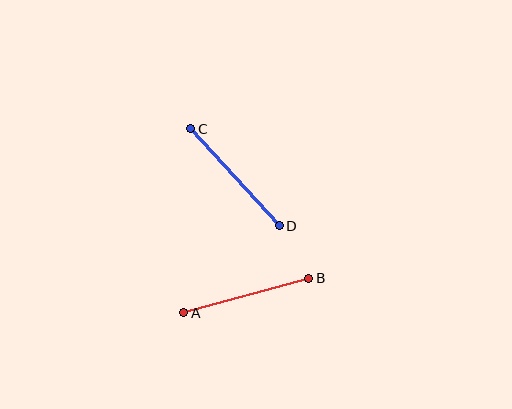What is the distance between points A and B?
The distance is approximately 130 pixels.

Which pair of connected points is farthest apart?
Points C and D are farthest apart.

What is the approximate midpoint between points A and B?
The midpoint is at approximately (246, 296) pixels.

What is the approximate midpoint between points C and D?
The midpoint is at approximately (235, 177) pixels.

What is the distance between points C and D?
The distance is approximately 131 pixels.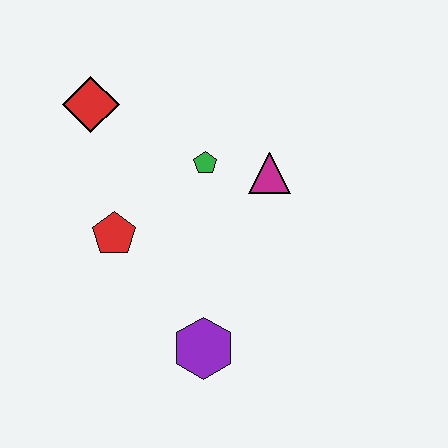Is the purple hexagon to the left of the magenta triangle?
Yes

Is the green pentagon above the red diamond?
No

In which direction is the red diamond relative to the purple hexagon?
The red diamond is above the purple hexagon.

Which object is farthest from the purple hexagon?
The red diamond is farthest from the purple hexagon.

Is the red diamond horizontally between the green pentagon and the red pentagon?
No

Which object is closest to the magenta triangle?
The green pentagon is closest to the magenta triangle.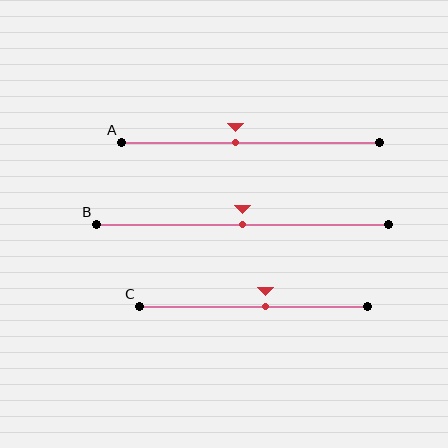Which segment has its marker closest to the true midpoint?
Segment B has its marker closest to the true midpoint.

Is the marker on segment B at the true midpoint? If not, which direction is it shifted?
Yes, the marker on segment B is at the true midpoint.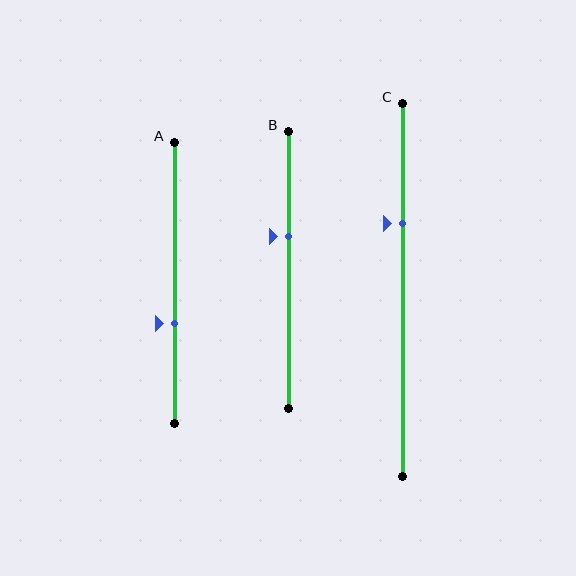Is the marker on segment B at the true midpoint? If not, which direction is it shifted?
No, the marker on segment B is shifted upward by about 12% of the segment length.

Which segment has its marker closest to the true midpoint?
Segment B has its marker closest to the true midpoint.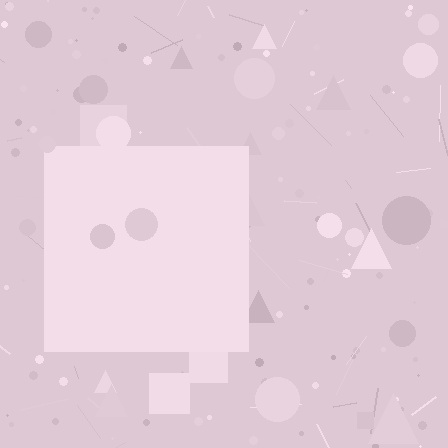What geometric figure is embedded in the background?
A square is embedded in the background.